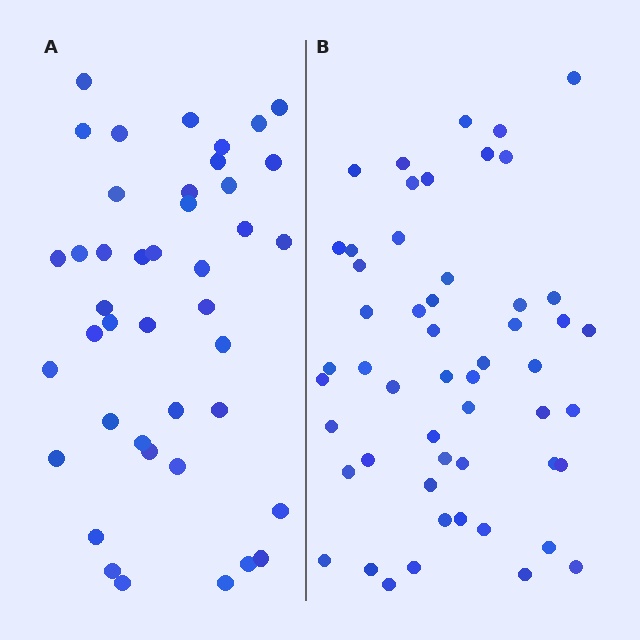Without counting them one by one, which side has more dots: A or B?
Region B (the right region) has more dots.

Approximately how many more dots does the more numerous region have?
Region B has roughly 12 or so more dots than region A.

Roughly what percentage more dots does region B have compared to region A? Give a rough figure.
About 25% more.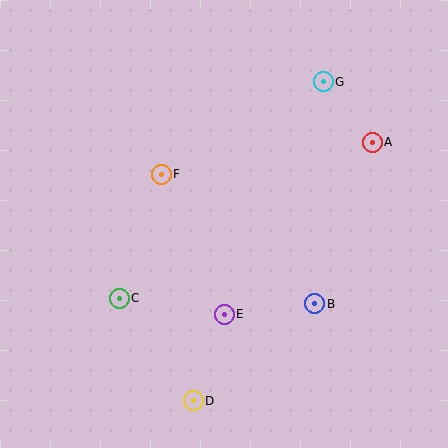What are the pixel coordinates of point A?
Point A is at (372, 142).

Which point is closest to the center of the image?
Point F at (161, 174) is closest to the center.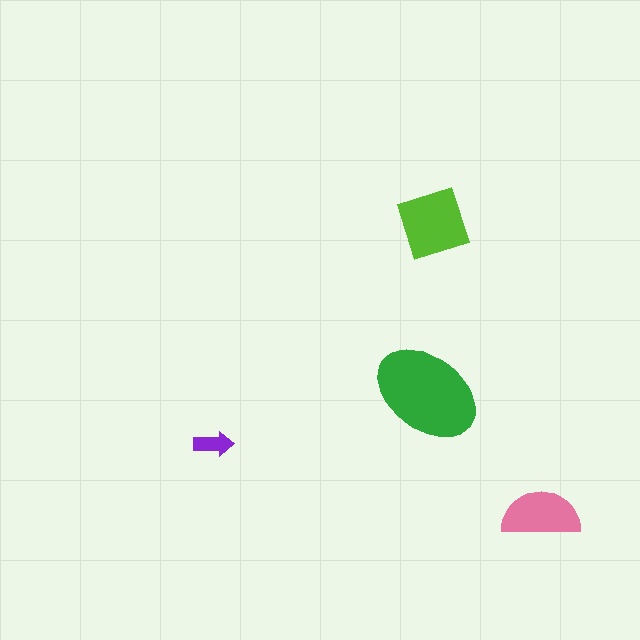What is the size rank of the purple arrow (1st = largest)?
4th.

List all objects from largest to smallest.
The green ellipse, the lime diamond, the pink semicircle, the purple arrow.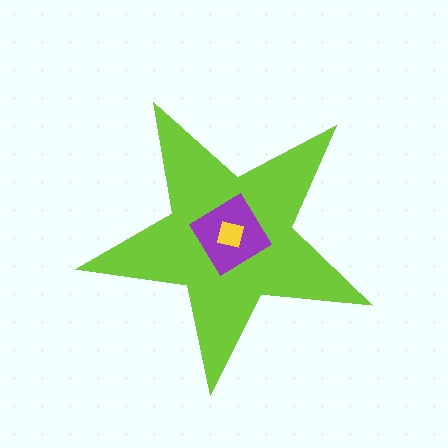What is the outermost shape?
The lime star.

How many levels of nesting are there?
3.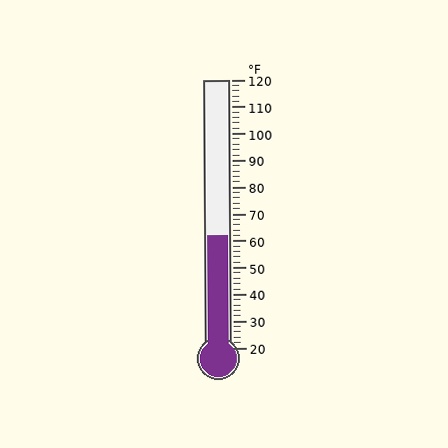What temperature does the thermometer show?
The thermometer shows approximately 62°F.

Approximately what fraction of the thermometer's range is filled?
The thermometer is filled to approximately 40% of its range.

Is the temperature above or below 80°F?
The temperature is below 80°F.